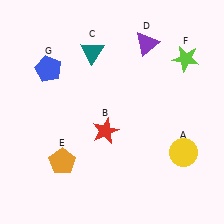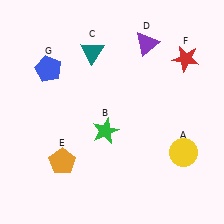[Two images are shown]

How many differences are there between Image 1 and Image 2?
There are 2 differences between the two images.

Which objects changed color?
B changed from red to green. F changed from lime to red.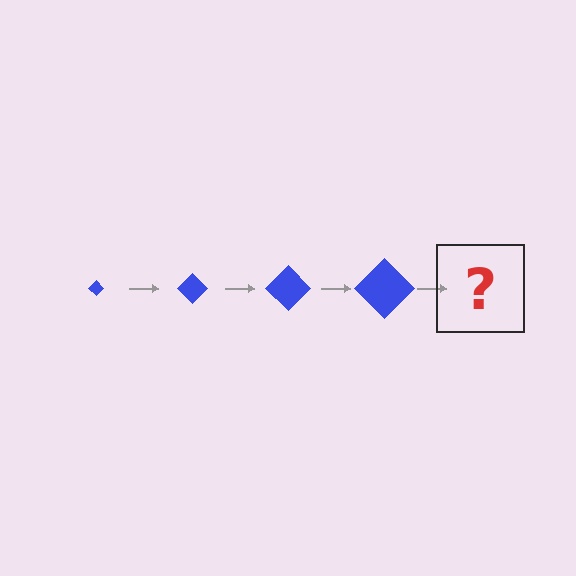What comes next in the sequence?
The next element should be a blue diamond, larger than the previous one.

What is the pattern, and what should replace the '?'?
The pattern is that the diamond gets progressively larger each step. The '?' should be a blue diamond, larger than the previous one.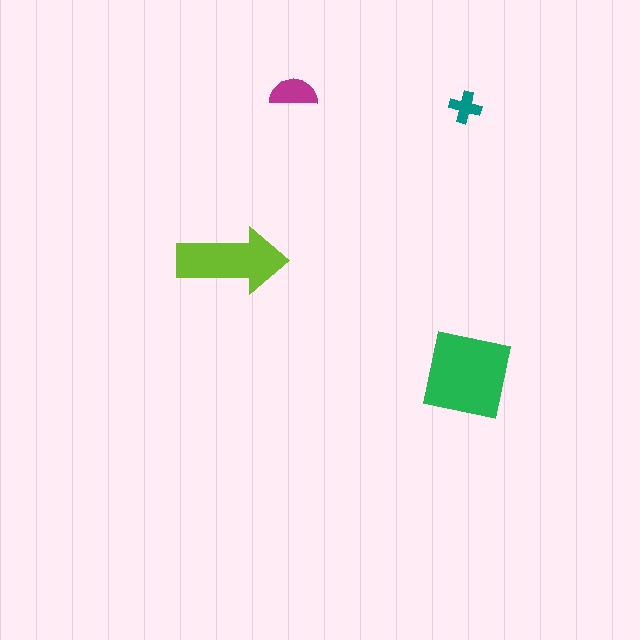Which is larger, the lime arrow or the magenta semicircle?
The lime arrow.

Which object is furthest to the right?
The green square is rightmost.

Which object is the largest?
The green square.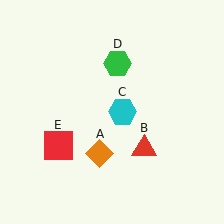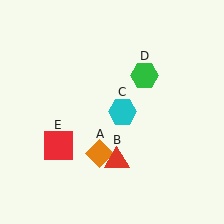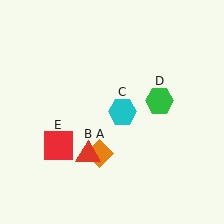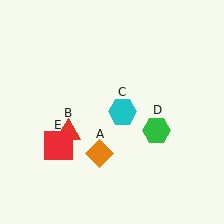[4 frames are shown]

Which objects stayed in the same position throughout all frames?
Orange diamond (object A) and cyan hexagon (object C) and red square (object E) remained stationary.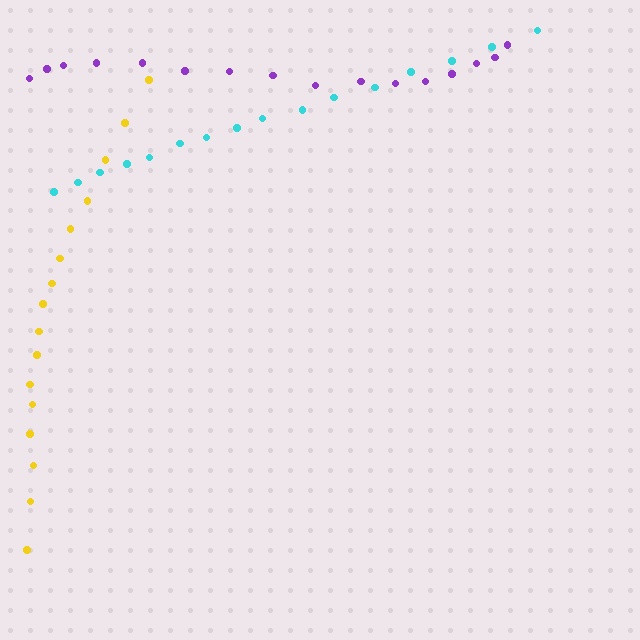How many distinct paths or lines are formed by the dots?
There are 3 distinct paths.